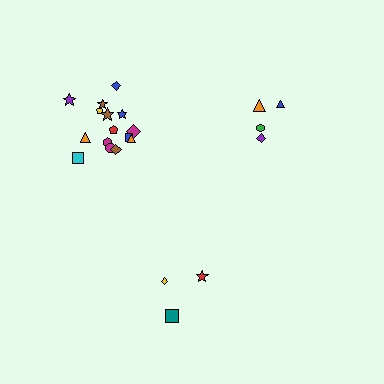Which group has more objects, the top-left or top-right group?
The top-left group.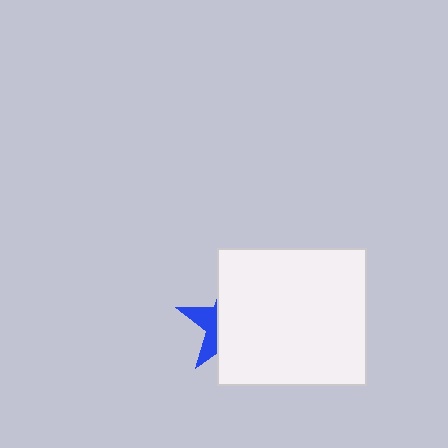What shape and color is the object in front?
The object in front is a white rectangle.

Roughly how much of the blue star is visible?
A small part of it is visible (roughly 32%).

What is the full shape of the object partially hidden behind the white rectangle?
The partially hidden object is a blue star.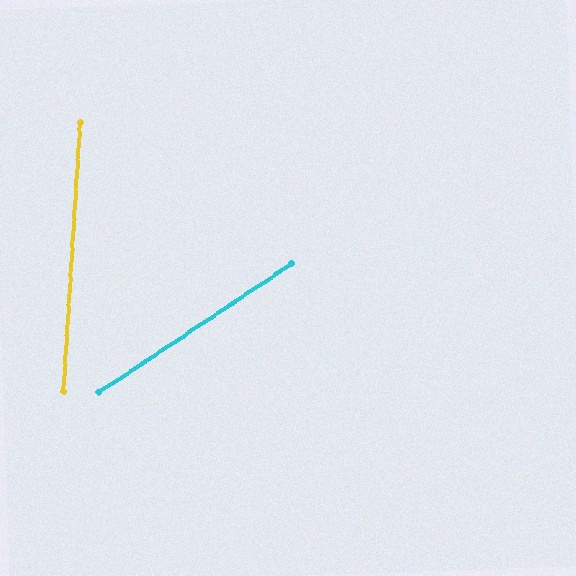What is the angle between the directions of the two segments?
Approximately 53 degrees.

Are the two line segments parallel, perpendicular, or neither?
Neither parallel nor perpendicular — they differ by about 53°.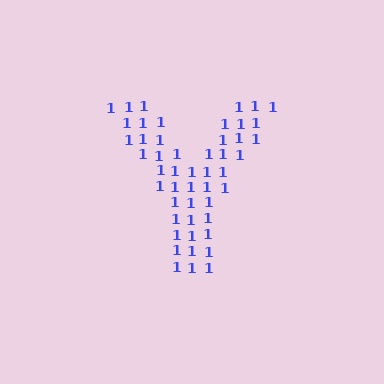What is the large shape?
The large shape is the letter Y.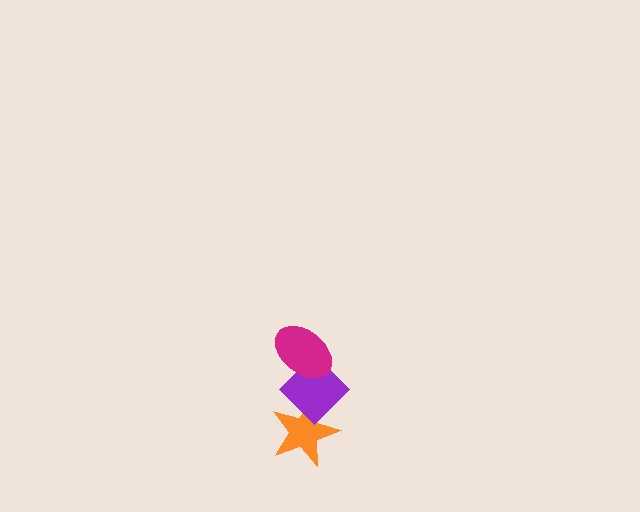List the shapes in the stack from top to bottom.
From top to bottom: the magenta ellipse, the purple diamond, the orange star.